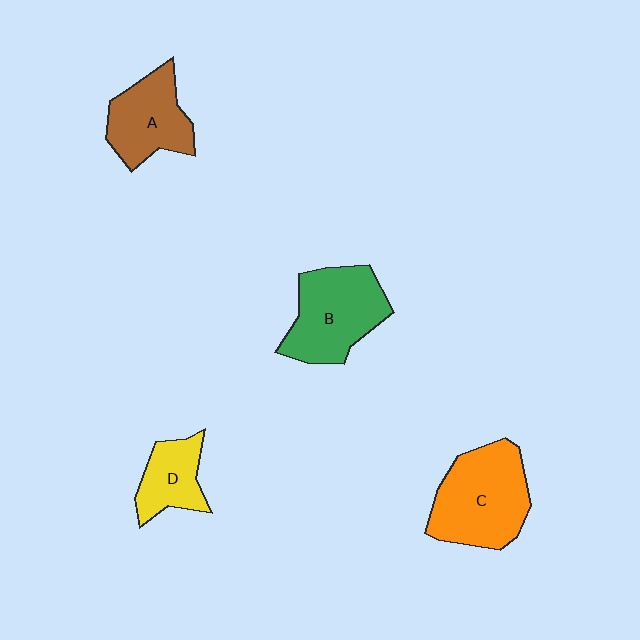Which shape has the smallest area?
Shape D (yellow).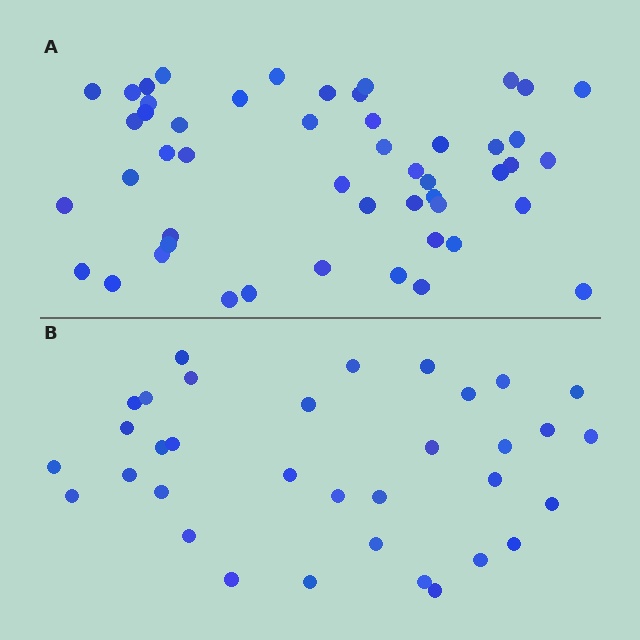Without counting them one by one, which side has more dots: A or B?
Region A (the top region) has more dots.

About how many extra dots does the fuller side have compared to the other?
Region A has approximately 15 more dots than region B.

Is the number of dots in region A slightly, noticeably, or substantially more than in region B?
Region A has substantially more. The ratio is roughly 1.5 to 1.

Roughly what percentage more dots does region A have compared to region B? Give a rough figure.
About 45% more.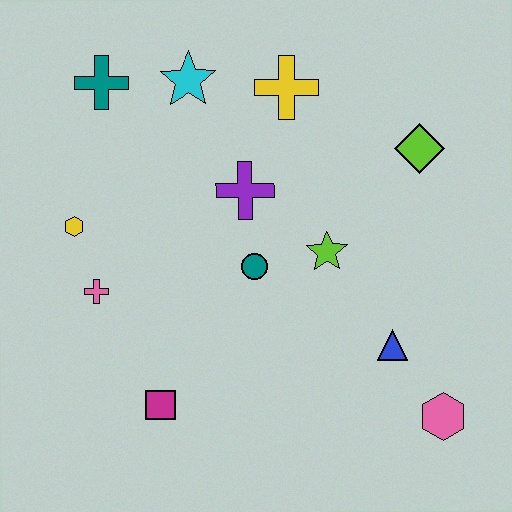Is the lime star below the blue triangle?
No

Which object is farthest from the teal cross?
The pink hexagon is farthest from the teal cross.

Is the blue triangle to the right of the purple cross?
Yes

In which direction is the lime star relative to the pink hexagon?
The lime star is above the pink hexagon.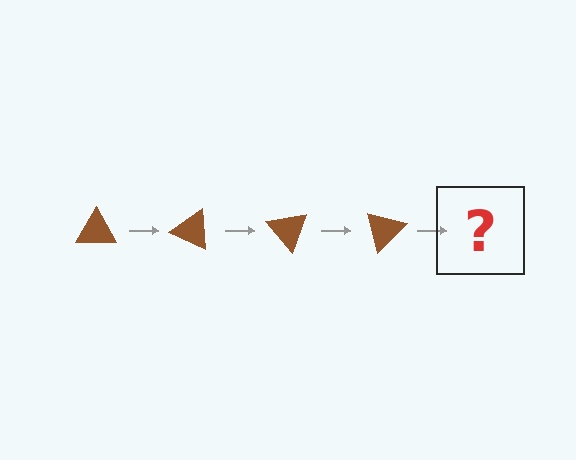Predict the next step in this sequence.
The next step is a brown triangle rotated 100 degrees.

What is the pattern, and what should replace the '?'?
The pattern is that the triangle rotates 25 degrees each step. The '?' should be a brown triangle rotated 100 degrees.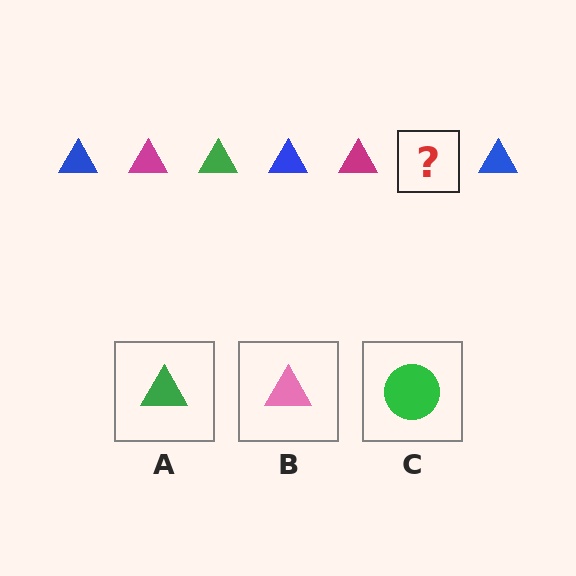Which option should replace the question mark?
Option A.